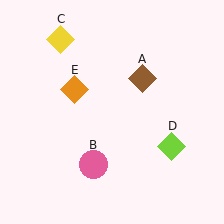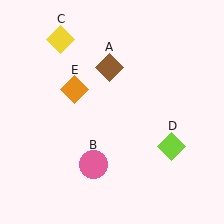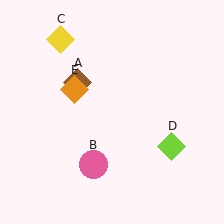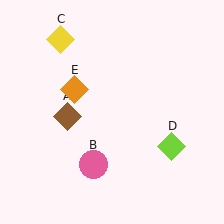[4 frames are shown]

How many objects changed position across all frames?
1 object changed position: brown diamond (object A).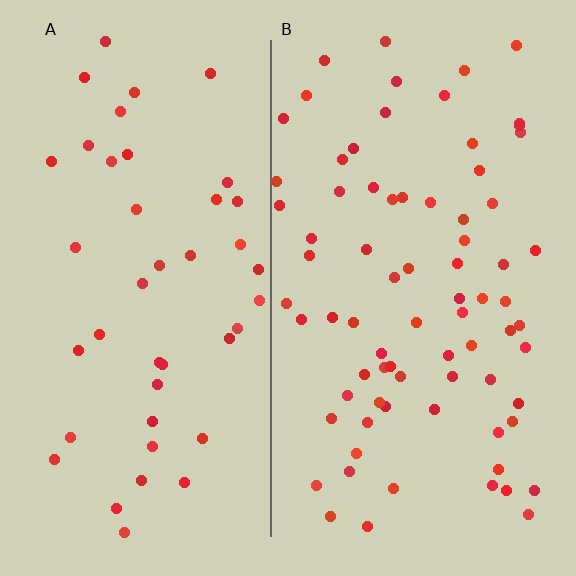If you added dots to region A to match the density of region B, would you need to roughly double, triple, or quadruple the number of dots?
Approximately double.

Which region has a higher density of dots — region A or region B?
B (the right).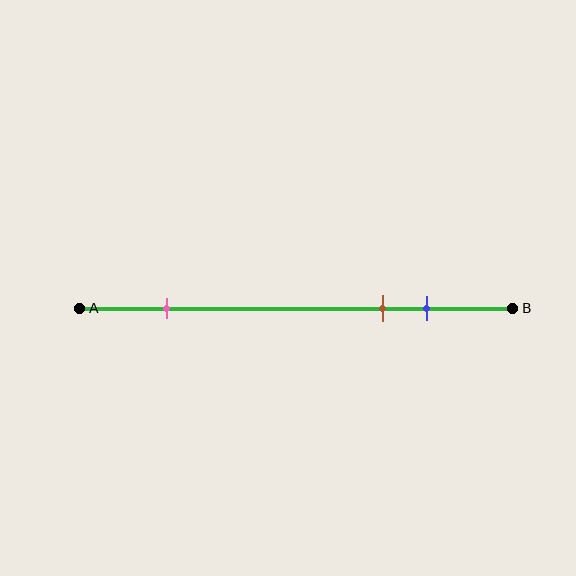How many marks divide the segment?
There are 3 marks dividing the segment.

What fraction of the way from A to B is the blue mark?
The blue mark is approximately 80% (0.8) of the way from A to B.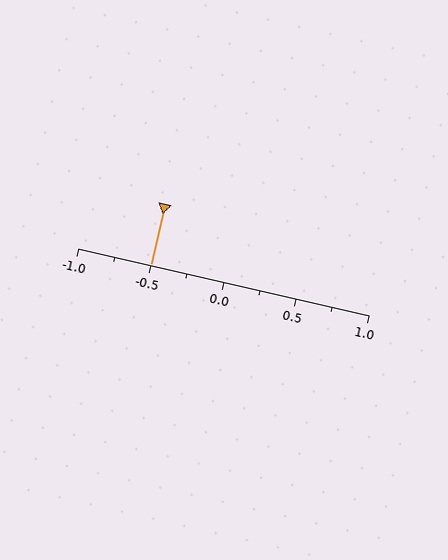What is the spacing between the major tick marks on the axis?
The major ticks are spaced 0.5 apart.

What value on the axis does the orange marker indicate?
The marker indicates approximately -0.5.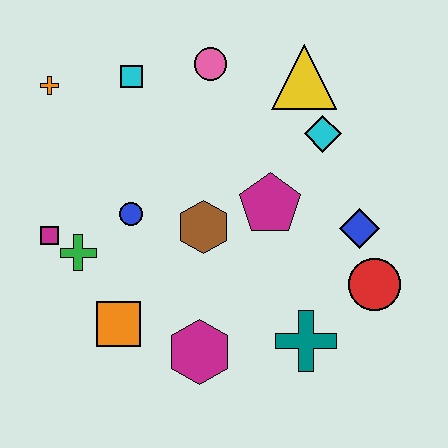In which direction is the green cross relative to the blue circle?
The green cross is to the left of the blue circle.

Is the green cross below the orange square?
No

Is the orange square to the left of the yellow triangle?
Yes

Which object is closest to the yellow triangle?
The cyan diamond is closest to the yellow triangle.